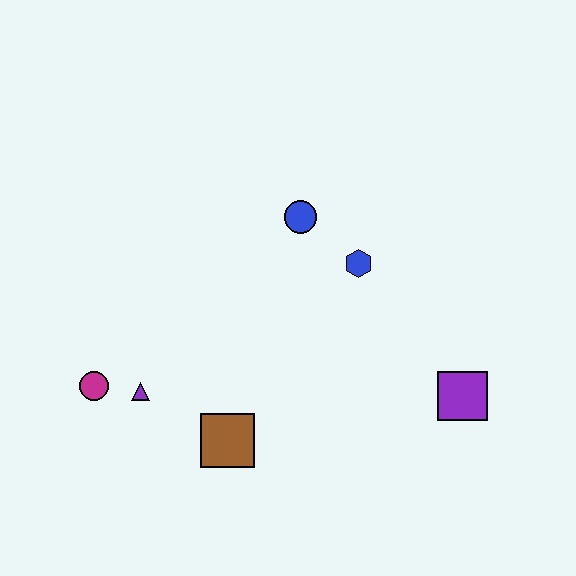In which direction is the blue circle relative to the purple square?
The blue circle is above the purple square.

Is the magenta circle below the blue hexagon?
Yes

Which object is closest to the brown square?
The purple triangle is closest to the brown square.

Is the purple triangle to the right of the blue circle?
No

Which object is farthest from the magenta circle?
The purple square is farthest from the magenta circle.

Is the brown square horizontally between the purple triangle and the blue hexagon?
Yes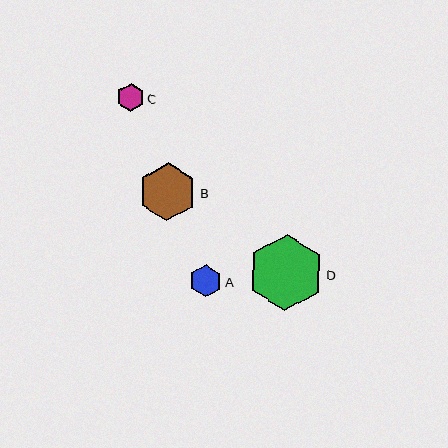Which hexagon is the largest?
Hexagon D is the largest with a size of approximately 75 pixels.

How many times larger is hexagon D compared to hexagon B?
Hexagon D is approximately 1.3 times the size of hexagon B.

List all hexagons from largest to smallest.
From largest to smallest: D, B, A, C.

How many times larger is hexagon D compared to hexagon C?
Hexagon D is approximately 2.7 times the size of hexagon C.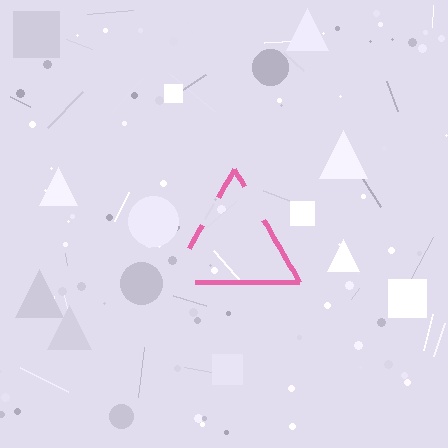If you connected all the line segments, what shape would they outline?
They would outline a triangle.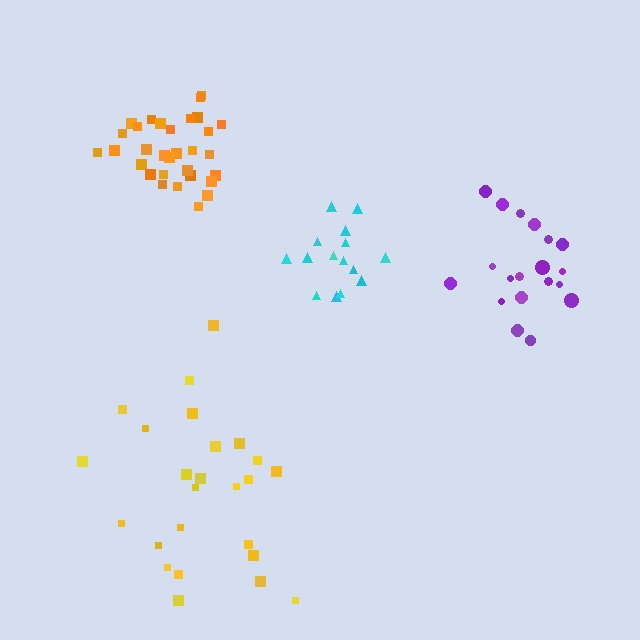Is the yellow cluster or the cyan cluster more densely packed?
Cyan.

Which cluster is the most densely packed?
Orange.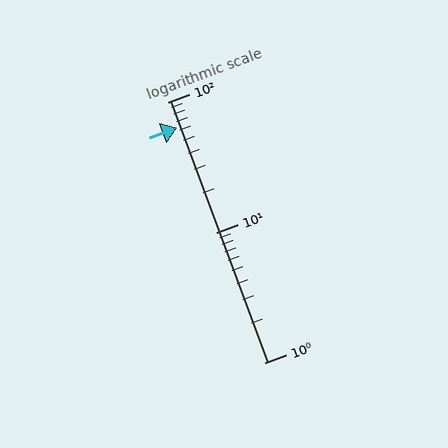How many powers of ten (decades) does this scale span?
The scale spans 2 decades, from 1 to 100.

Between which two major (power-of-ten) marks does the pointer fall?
The pointer is between 10 and 100.